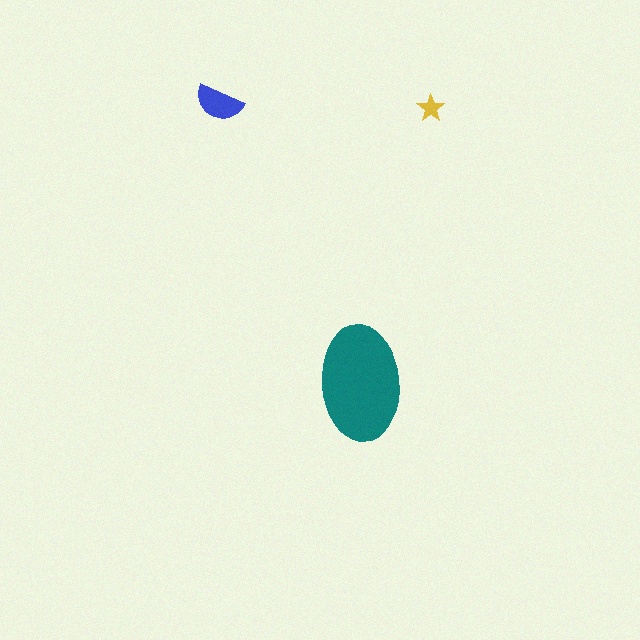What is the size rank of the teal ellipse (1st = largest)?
1st.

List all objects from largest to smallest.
The teal ellipse, the blue semicircle, the yellow star.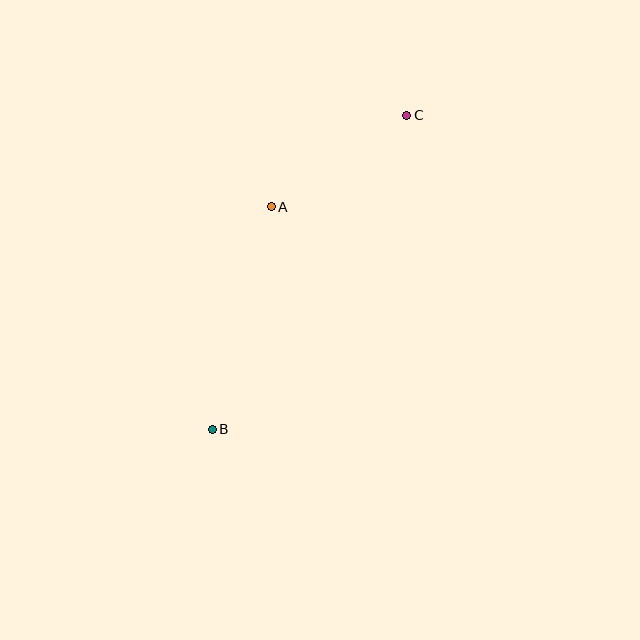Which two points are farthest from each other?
Points B and C are farthest from each other.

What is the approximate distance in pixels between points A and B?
The distance between A and B is approximately 230 pixels.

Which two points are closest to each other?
Points A and C are closest to each other.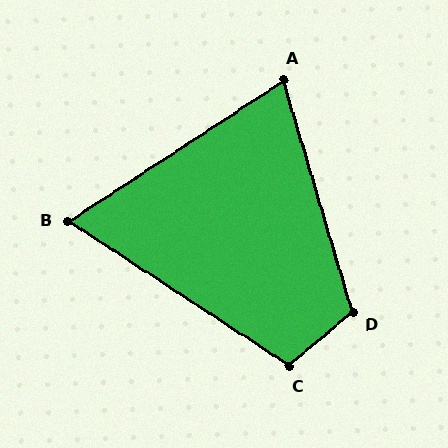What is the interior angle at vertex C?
Approximately 107 degrees (obtuse).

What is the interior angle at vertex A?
Approximately 73 degrees (acute).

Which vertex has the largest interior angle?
D, at approximately 114 degrees.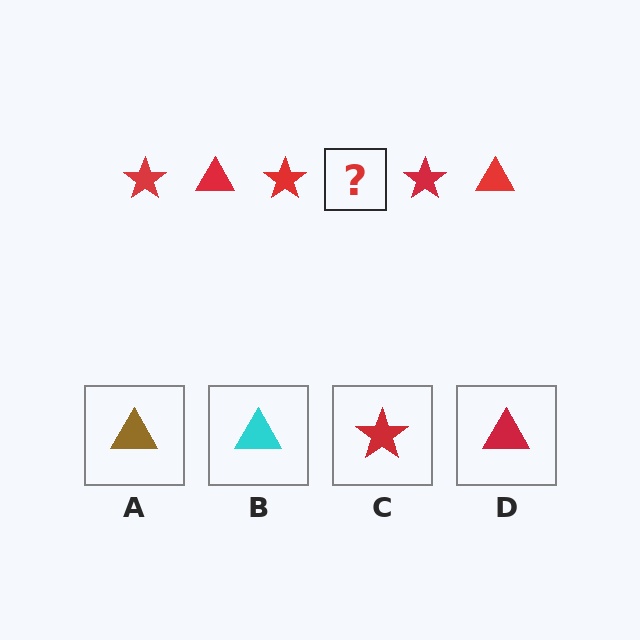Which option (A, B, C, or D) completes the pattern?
D.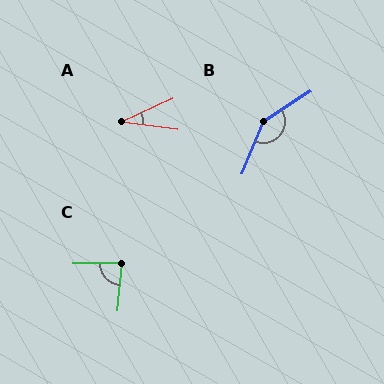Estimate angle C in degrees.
Approximately 84 degrees.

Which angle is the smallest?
A, at approximately 32 degrees.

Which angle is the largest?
B, at approximately 145 degrees.